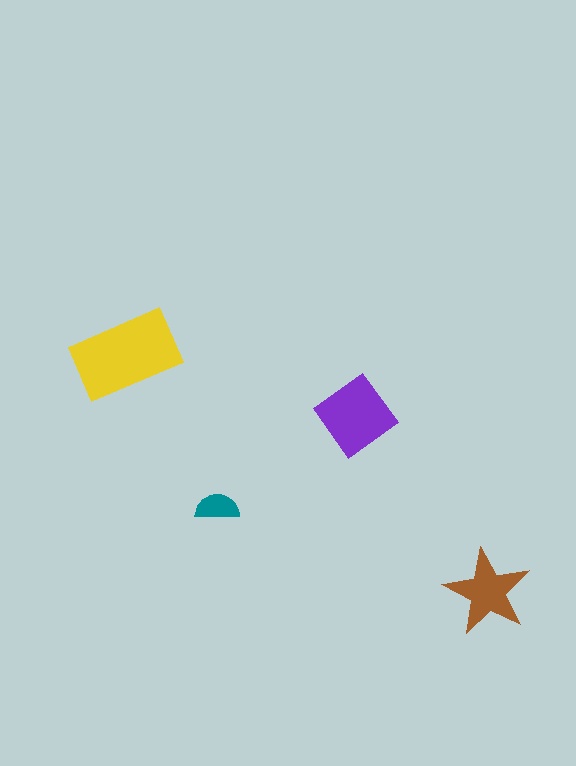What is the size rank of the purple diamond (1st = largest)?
2nd.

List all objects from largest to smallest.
The yellow rectangle, the purple diamond, the brown star, the teal semicircle.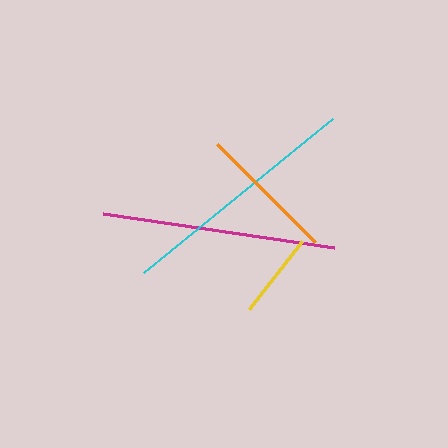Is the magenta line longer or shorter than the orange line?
The magenta line is longer than the orange line.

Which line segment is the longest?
The cyan line is the longest at approximately 244 pixels.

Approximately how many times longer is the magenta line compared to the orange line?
The magenta line is approximately 1.7 times the length of the orange line.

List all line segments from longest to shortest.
From longest to shortest: cyan, magenta, orange, yellow.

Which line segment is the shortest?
The yellow line is the shortest at approximately 87 pixels.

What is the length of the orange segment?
The orange segment is approximately 138 pixels long.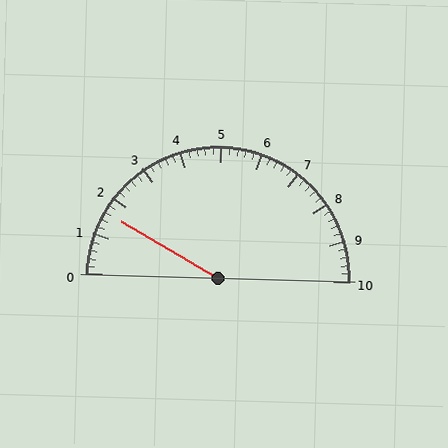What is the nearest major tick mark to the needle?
The nearest major tick mark is 2.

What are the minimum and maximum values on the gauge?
The gauge ranges from 0 to 10.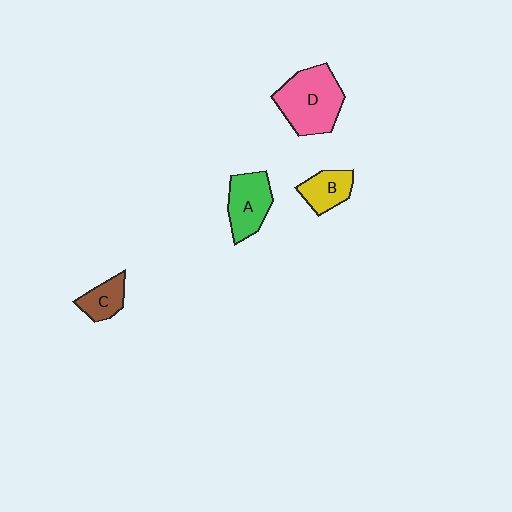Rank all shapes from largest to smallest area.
From largest to smallest: D (pink), A (green), B (yellow), C (brown).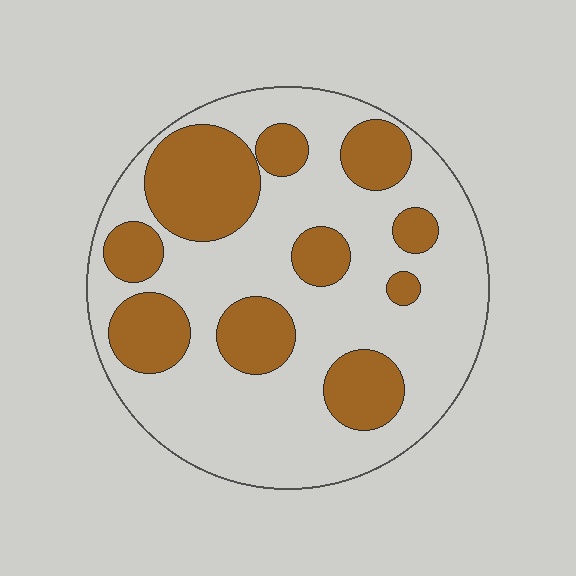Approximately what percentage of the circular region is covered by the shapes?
Approximately 30%.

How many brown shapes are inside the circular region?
10.